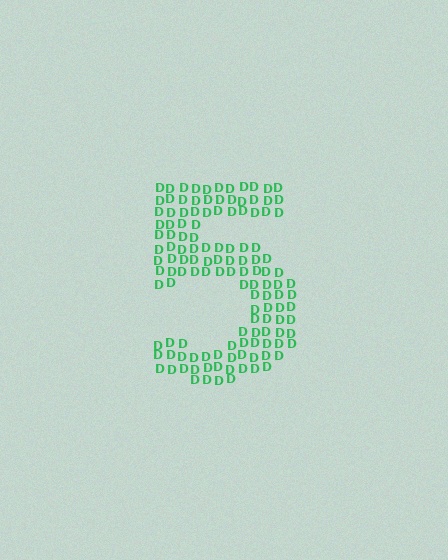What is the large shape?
The large shape is the digit 5.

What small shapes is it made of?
It is made of small letter D's.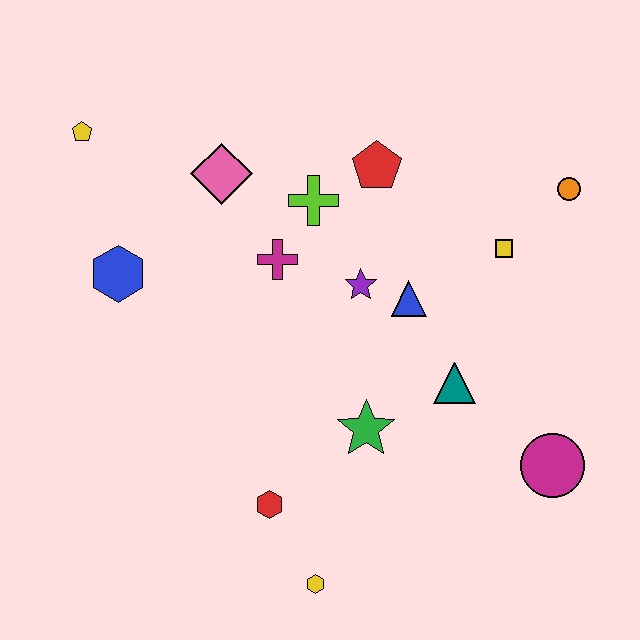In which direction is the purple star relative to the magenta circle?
The purple star is to the left of the magenta circle.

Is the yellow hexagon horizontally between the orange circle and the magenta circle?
No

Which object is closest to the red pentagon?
The lime cross is closest to the red pentagon.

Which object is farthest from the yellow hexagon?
The yellow pentagon is farthest from the yellow hexagon.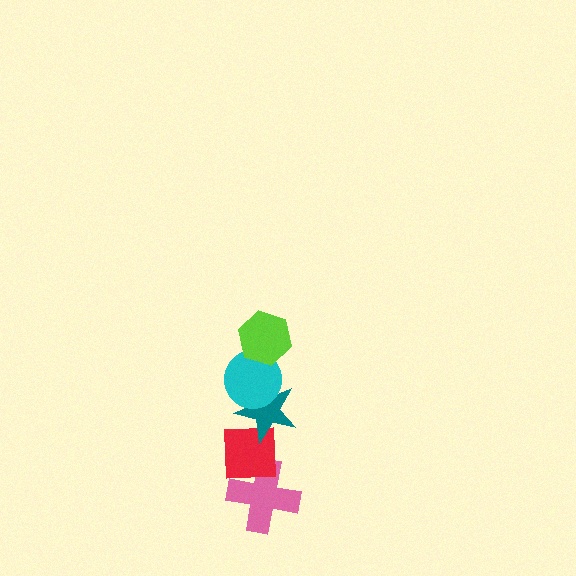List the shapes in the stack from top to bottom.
From top to bottom: the lime hexagon, the cyan circle, the teal star, the red square, the pink cross.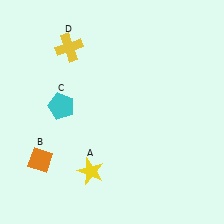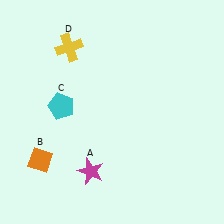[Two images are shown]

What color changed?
The star (A) changed from yellow in Image 1 to magenta in Image 2.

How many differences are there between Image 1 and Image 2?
There is 1 difference between the two images.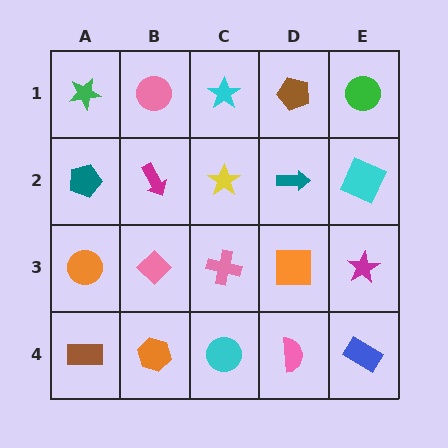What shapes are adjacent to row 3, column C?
A yellow star (row 2, column C), a cyan circle (row 4, column C), a pink diamond (row 3, column B), an orange square (row 3, column D).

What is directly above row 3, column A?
A teal pentagon.